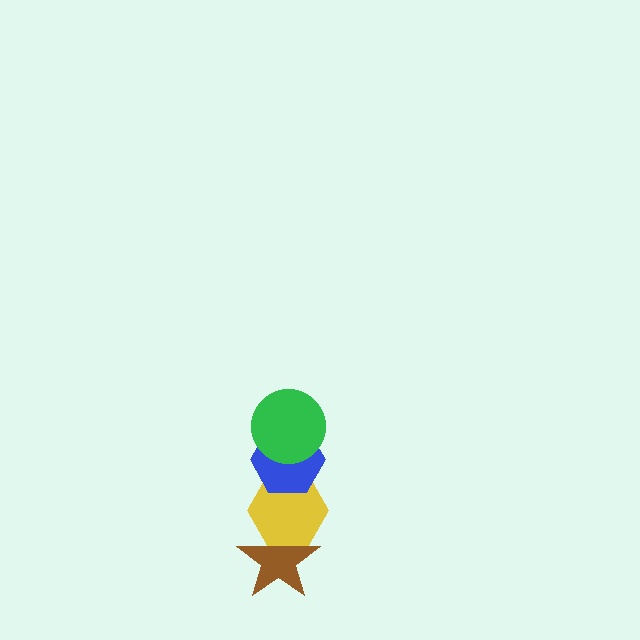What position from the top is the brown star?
The brown star is 4th from the top.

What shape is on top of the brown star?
The yellow hexagon is on top of the brown star.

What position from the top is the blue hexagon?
The blue hexagon is 2nd from the top.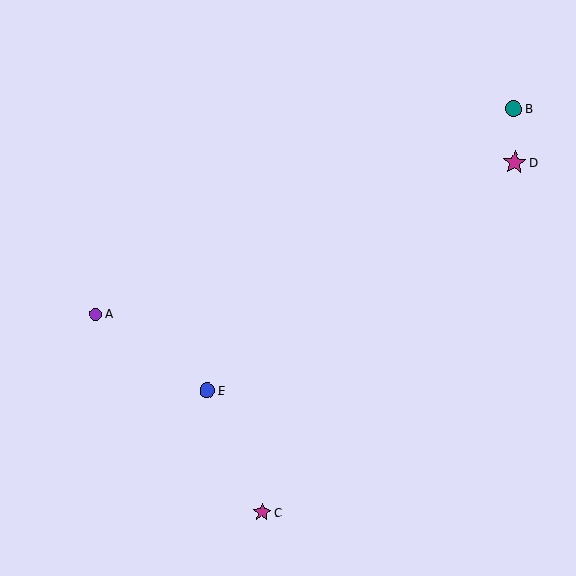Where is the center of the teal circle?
The center of the teal circle is at (514, 109).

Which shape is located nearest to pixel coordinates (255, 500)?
The magenta star (labeled C) at (262, 512) is nearest to that location.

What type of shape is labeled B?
Shape B is a teal circle.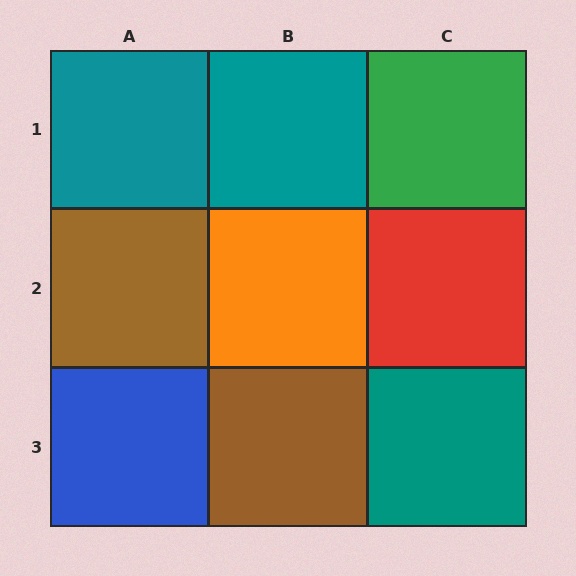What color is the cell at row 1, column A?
Teal.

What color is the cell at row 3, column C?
Teal.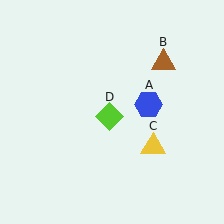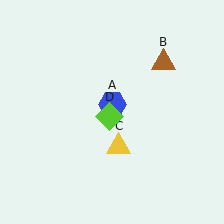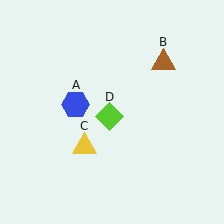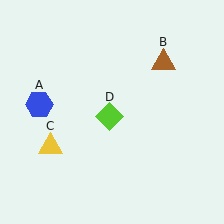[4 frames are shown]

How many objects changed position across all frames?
2 objects changed position: blue hexagon (object A), yellow triangle (object C).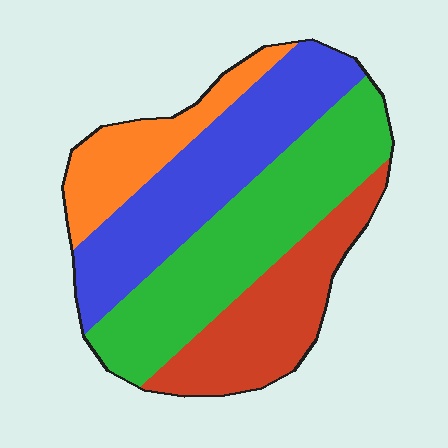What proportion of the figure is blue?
Blue covers roughly 30% of the figure.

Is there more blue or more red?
Blue.